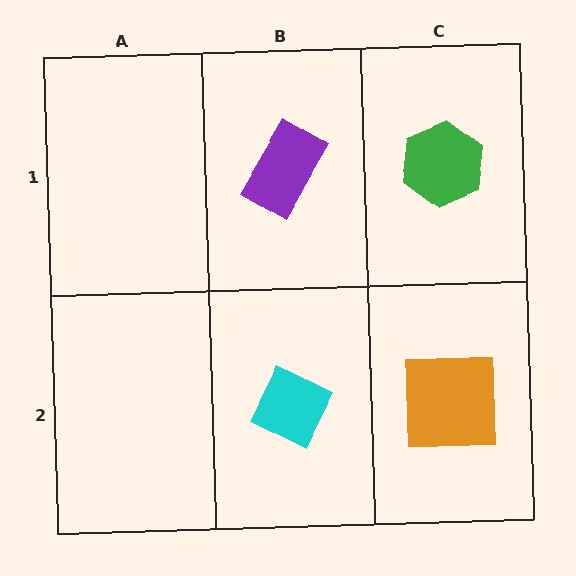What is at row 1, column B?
A purple rectangle.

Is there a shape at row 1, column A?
No, that cell is empty.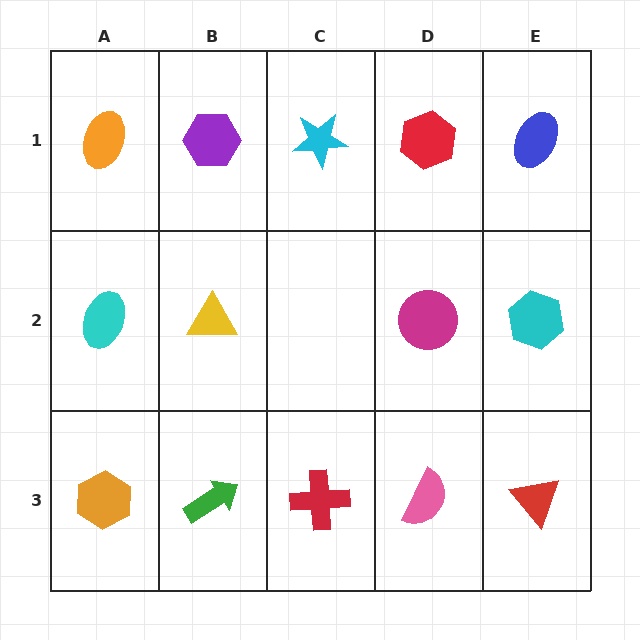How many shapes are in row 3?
5 shapes.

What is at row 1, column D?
A red hexagon.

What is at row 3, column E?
A red triangle.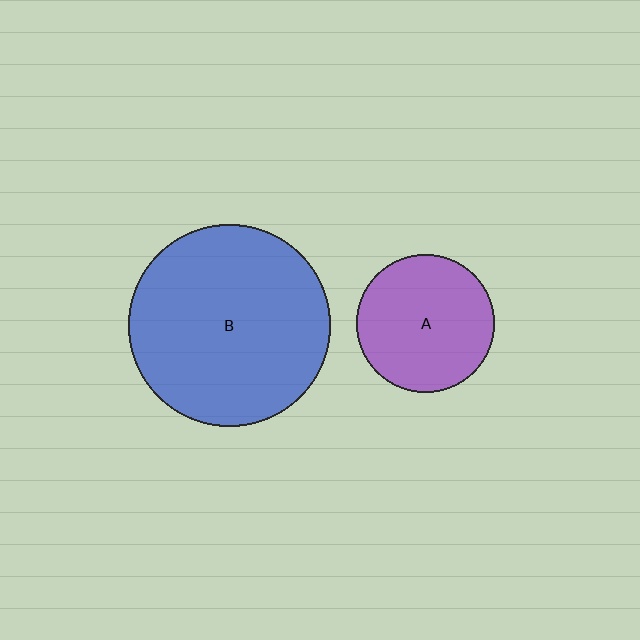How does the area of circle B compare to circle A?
Approximately 2.2 times.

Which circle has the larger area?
Circle B (blue).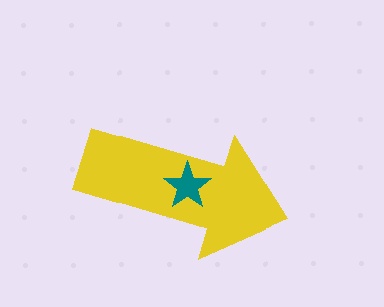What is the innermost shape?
The teal star.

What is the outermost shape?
The yellow arrow.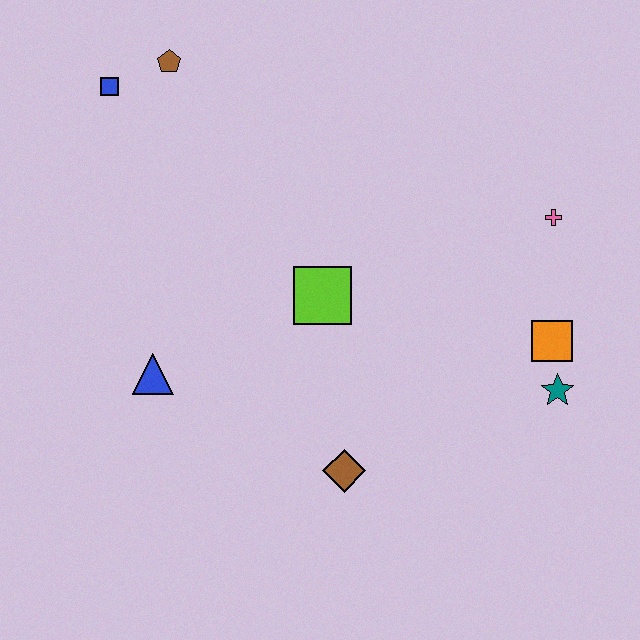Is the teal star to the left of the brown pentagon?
No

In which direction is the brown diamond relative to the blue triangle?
The brown diamond is to the right of the blue triangle.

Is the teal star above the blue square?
No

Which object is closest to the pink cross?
The orange square is closest to the pink cross.